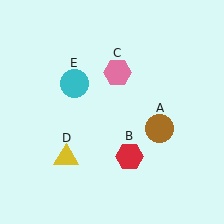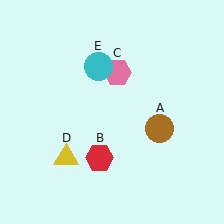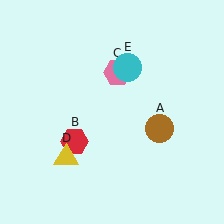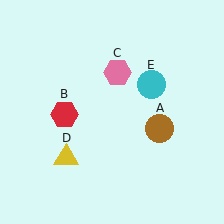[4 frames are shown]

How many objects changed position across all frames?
2 objects changed position: red hexagon (object B), cyan circle (object E).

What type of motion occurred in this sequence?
The red hexagon (object B), cyan circle (object E) rotated clockwise around the center of the scene.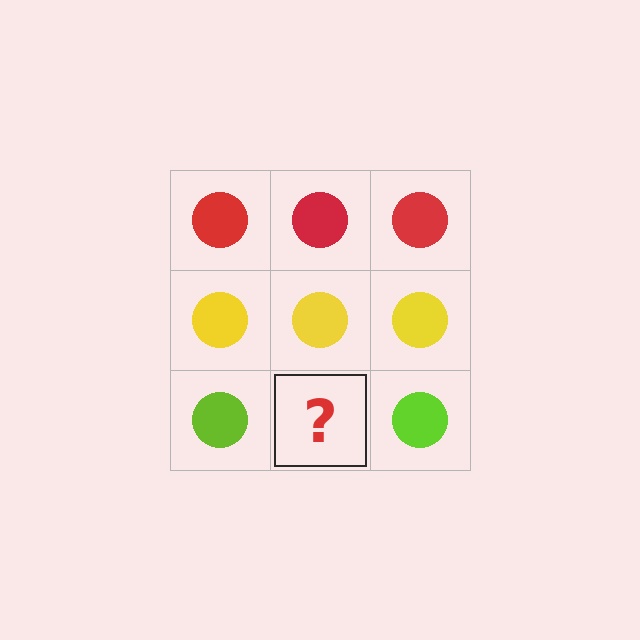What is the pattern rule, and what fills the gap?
The rule is that each row has a consistent color. The gap should be filled with a lime circle.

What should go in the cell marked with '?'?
The missing cell should contain a lime circle.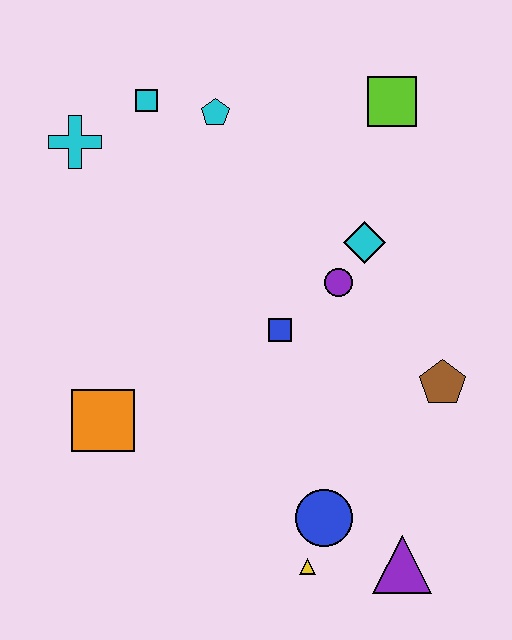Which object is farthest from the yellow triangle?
The cyan square is farthest from the yellow triangle.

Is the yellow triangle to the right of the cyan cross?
Yes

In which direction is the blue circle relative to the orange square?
The blue circle is to the right of the orange square.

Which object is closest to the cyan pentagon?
The cyan square is closest to the cyan pentagon.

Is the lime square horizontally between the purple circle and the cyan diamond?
No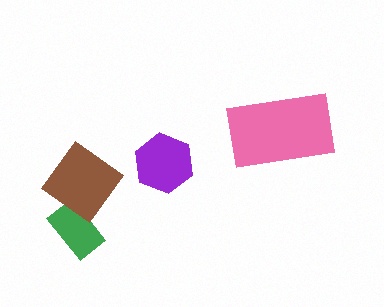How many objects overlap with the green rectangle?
1 object overlaps with the green rectangle.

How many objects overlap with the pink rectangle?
0 objects overlap with the pink rectangle.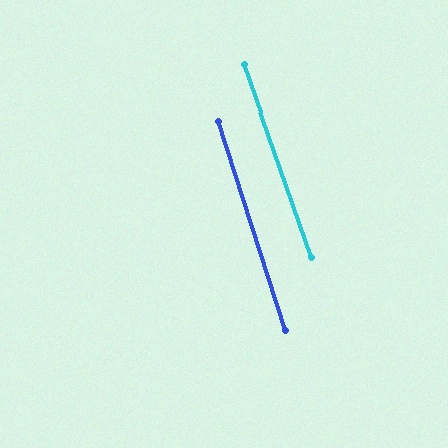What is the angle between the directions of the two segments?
Approximately 1 degree.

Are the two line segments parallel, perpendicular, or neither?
Parallel — their directions differ by only 1.2°.